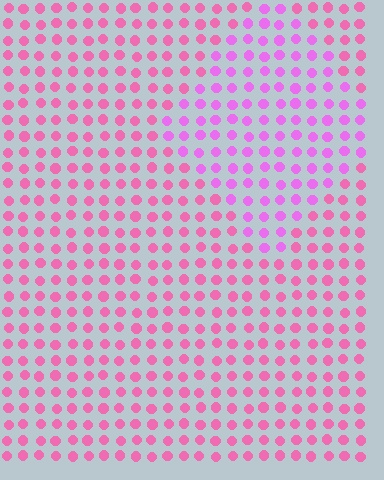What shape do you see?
I see a diamond.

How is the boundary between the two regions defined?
The boundary is defined purely by a slight shift in hue (about 30 degrees). Spacing, size, and orientation are identical on both sides.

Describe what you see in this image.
The image is filled with small pink elements in a uniform arrangement. A diamond-shaped region is visible where the elements are tinted to a slightly different hue, forming a subtle color boundary.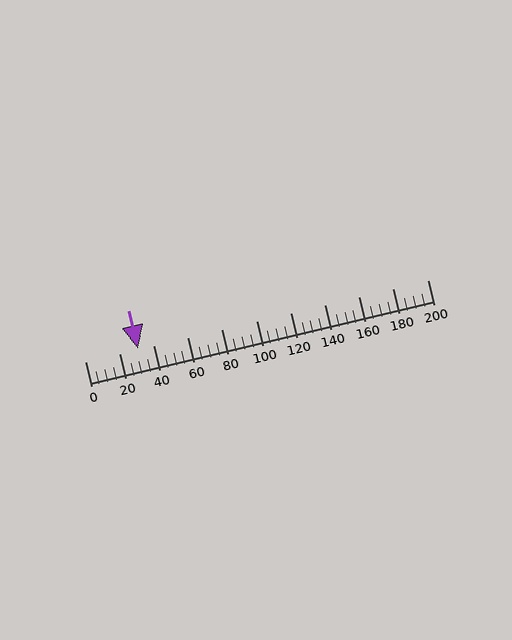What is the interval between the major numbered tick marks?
The major tick marks are spaced 20 units apart.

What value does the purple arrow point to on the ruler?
The purple arrow points to approximately 31.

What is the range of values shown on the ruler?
The ruler shows values from 0 to 200.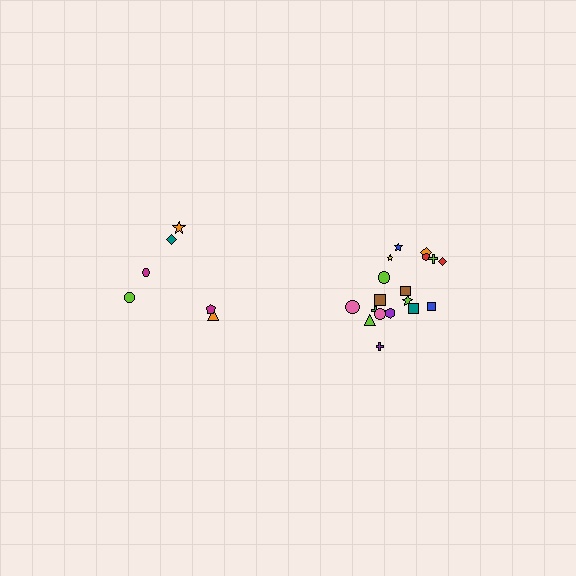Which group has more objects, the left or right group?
The right group.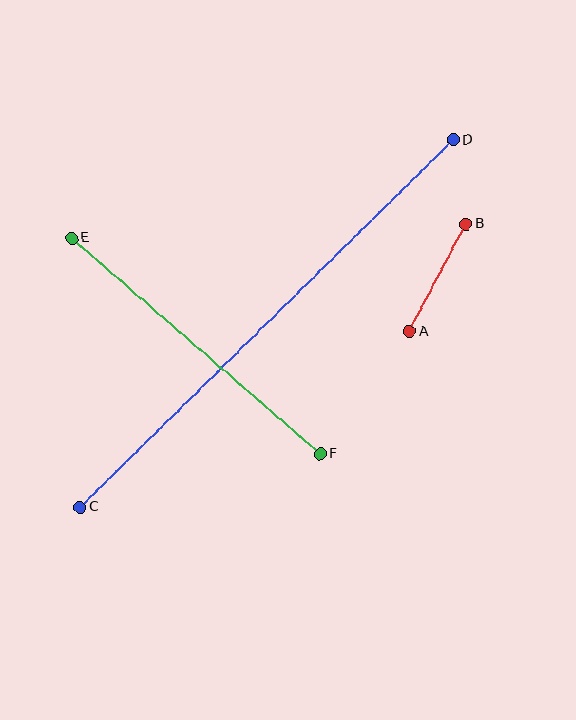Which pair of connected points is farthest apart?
Points C and D are farthest apart.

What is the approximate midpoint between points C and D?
The midpoint is at approximately (267, 323) pixels.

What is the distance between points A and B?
The distance is approximately 121 pixels.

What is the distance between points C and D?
The distance is approximately 523 pixels.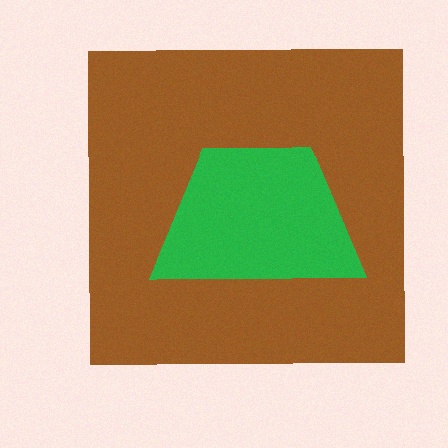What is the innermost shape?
The green trapezoid.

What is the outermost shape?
The brown square.